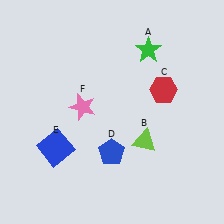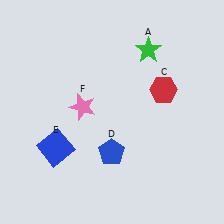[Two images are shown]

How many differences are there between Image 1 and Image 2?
There is 1 difference between the two images.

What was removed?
The lime triangle (B) was removed in Image 2.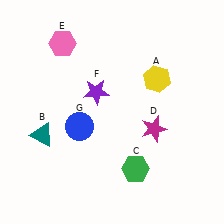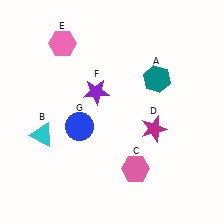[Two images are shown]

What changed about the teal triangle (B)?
In Image 1, B is teal. In Image 2, it changed to cyan.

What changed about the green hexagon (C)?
In Image 1, C is green. In Image 2, it changed to pink.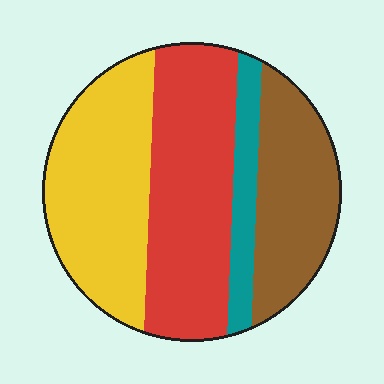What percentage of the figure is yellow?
Yellow takes up about one third (1/3) of the figure.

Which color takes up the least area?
Teal, at roughly 10%.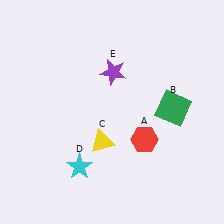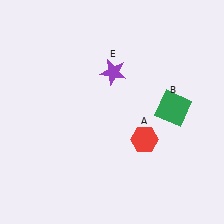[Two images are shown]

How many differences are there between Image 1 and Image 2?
There are 2 differences between the two images.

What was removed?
The cyan star (D), the yellow triangle (C) were removed in Image 2.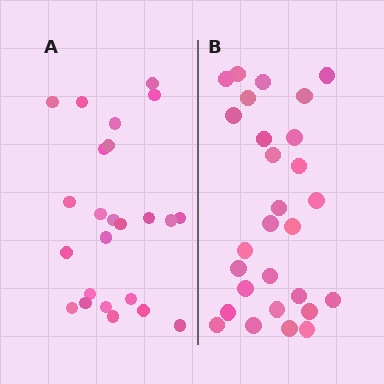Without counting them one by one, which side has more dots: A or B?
Region B (the right region) has more dots.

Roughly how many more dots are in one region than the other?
Region B has about 4 more dots than region A.